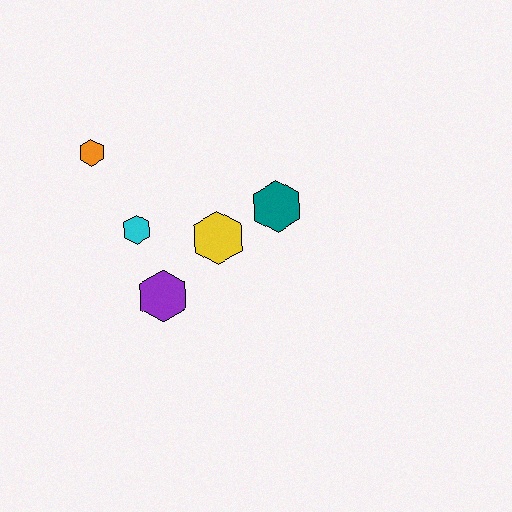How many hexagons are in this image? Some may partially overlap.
There are 5 hexagons.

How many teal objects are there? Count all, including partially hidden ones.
There is 1 teal object.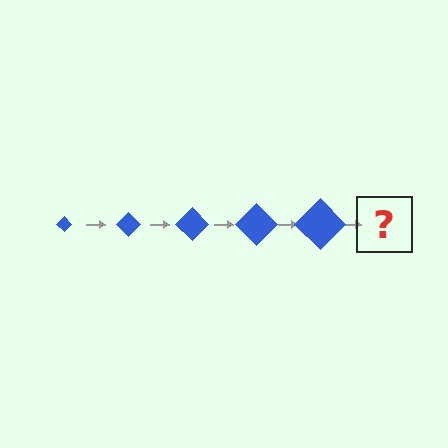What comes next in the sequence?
The next element should be a blue diamond, larger than the previous one.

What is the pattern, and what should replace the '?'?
The pattern is that the diamond gets progressively larger each step. The '?' should be a blue diamond, larger than the previous one.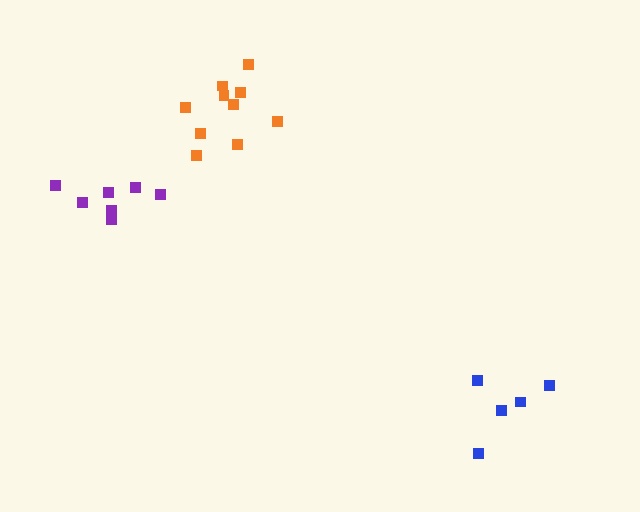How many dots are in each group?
Group 1: 7 dots, Group 2: 10 dots, Group 3: 5 dots (22 total).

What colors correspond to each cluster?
The clusters are colored: purple, orange, blue.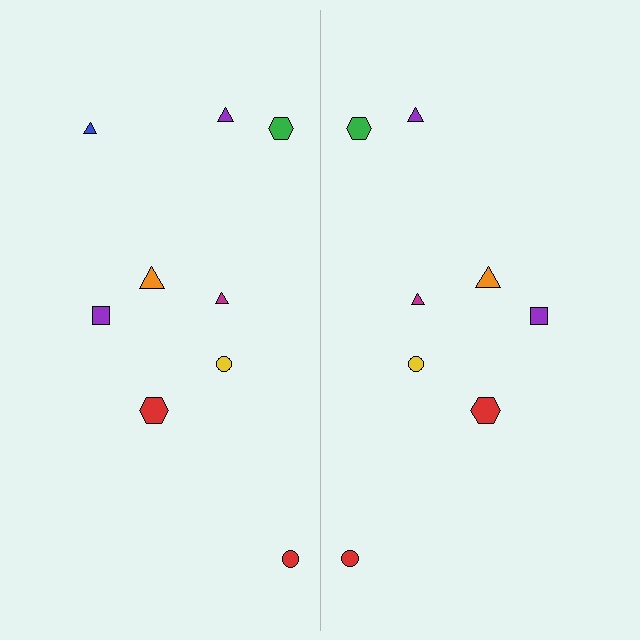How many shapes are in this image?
There are 17 shapes in this image.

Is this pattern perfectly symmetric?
No, the pattern is not perfectly symmetric. A blue triangle is missing from the right side.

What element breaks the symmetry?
A blue triangle is missing from the right side.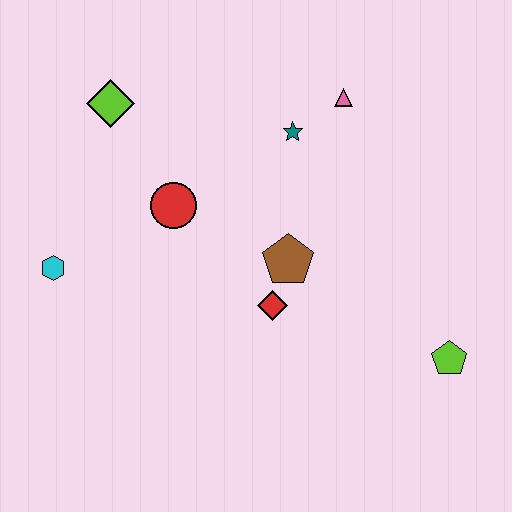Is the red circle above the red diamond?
Yes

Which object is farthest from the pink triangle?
The cyan hexagon is farthest from the pink triangle.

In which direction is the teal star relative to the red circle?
The teal star is to the right of the red circle.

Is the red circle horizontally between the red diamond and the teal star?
No